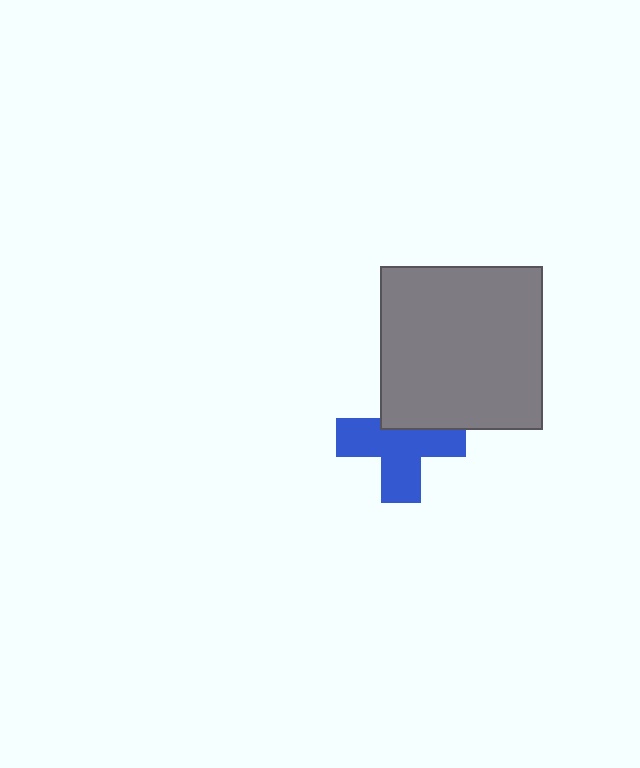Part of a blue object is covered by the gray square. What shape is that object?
It is a cross.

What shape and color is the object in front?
The object in front is a gray square.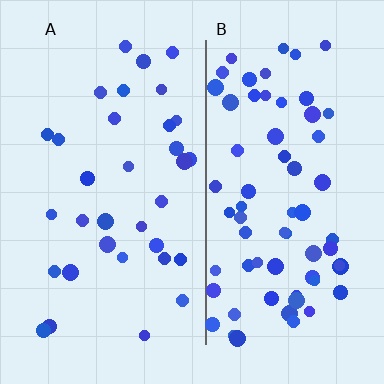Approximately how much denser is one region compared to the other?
Approximately 2.0× — region B over region A.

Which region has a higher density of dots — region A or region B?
B (the right).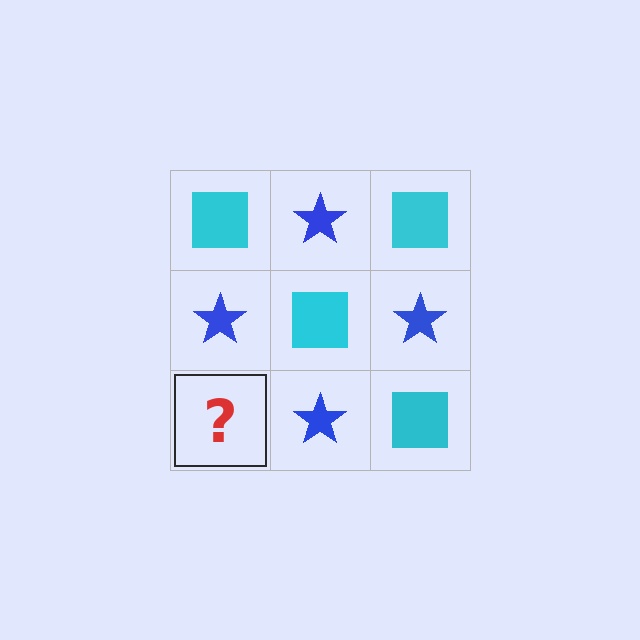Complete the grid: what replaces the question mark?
The question mark should be replaced with a cyan square.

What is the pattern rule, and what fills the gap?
The rule is that it alternates cyan square and blue star in a checkerboard pattern. The gap should be filled with a cyan square.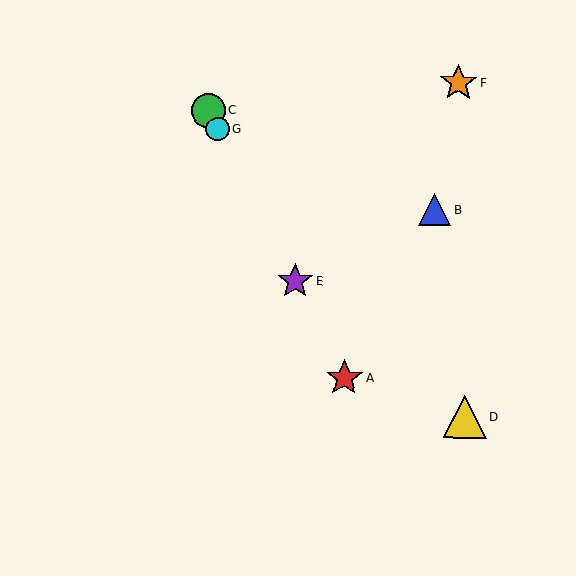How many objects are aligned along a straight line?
4 objects (A, C, E, G) are aligned along a straight line.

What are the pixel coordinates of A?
Object A is at (344, 378).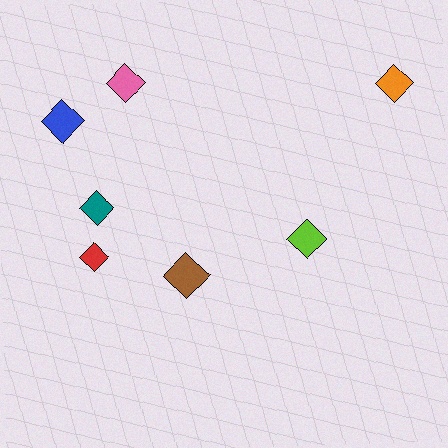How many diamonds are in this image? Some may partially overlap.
There are 7 diamonds.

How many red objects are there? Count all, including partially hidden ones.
There is 1 red object.